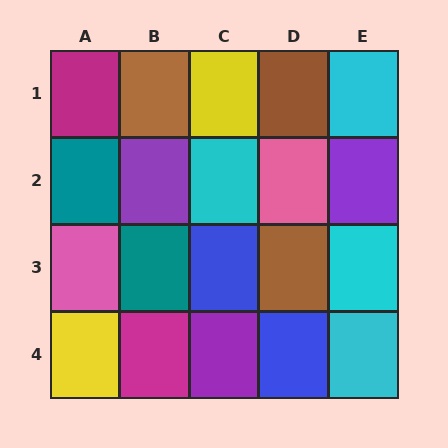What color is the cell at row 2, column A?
Teal.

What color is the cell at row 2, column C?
Cyan.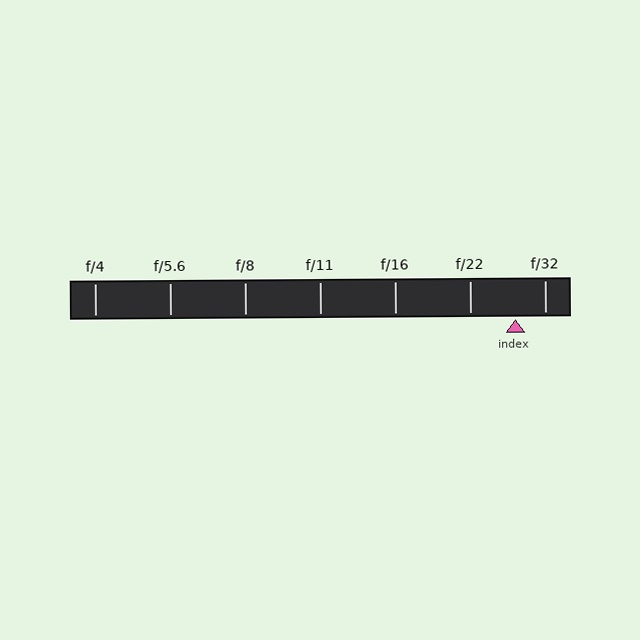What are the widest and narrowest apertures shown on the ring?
The widest aperture shown is f/4 and the narrowest is f/32.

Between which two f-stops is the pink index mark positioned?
The index mark is between f/22 and f/32.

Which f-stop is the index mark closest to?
The index mark is closest to f/32.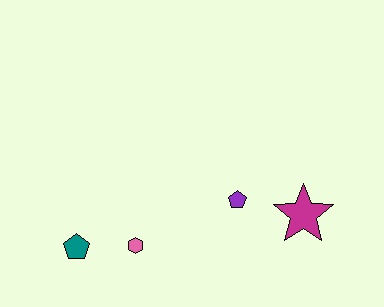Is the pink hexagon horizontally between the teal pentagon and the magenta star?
Yes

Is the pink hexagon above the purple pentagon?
No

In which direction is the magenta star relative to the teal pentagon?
The magenta star is to the right of the teal pentagon.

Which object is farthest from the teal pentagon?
The magenta star is farthest from the teal pentagon.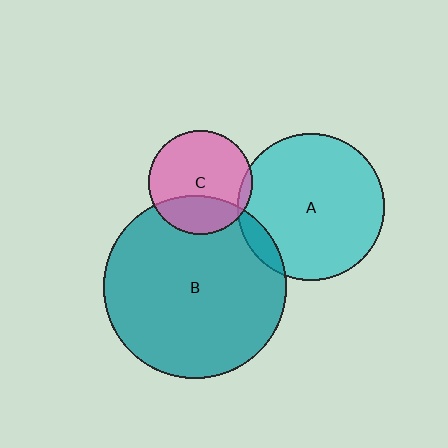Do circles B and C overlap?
Yes.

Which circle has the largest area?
Circle B (teal).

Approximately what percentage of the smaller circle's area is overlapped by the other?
Approximately 30%.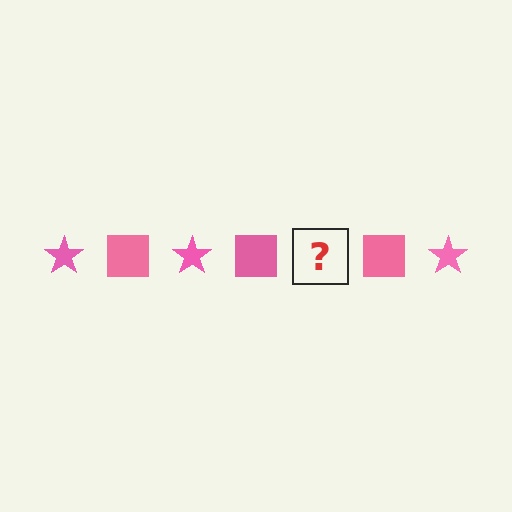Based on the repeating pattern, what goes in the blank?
The blank should be a pink star.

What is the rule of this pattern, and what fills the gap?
The rule is that the pattern cycles through star, square shapes in pink. The gap should be filled with a pink star.